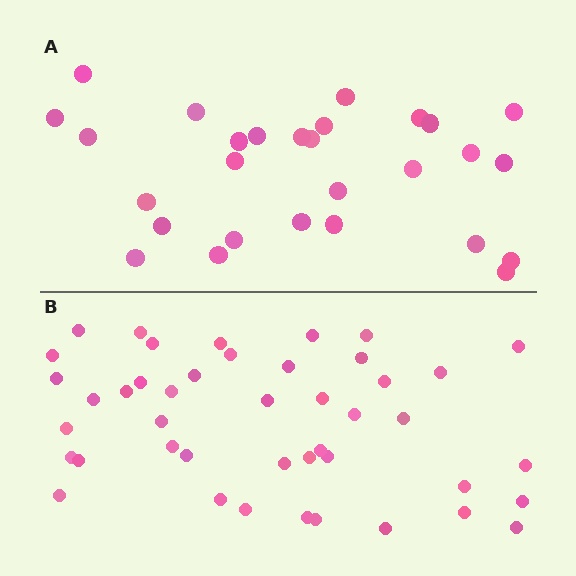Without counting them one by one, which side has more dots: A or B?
Region B (the bottom region) has more dots.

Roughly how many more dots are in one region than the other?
Region B has approximately 15 more dots than region A.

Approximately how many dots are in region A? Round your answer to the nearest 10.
About 30 dots. (The exact count is 28, which rounds to 30.)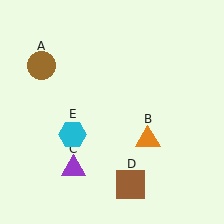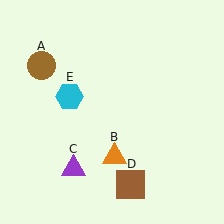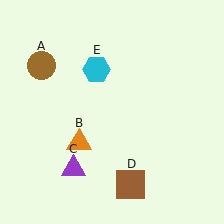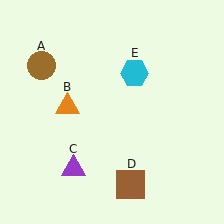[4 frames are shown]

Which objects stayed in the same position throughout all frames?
Brown circle (object A) and purple triangle (object C) and brown square (object D) remained stationary.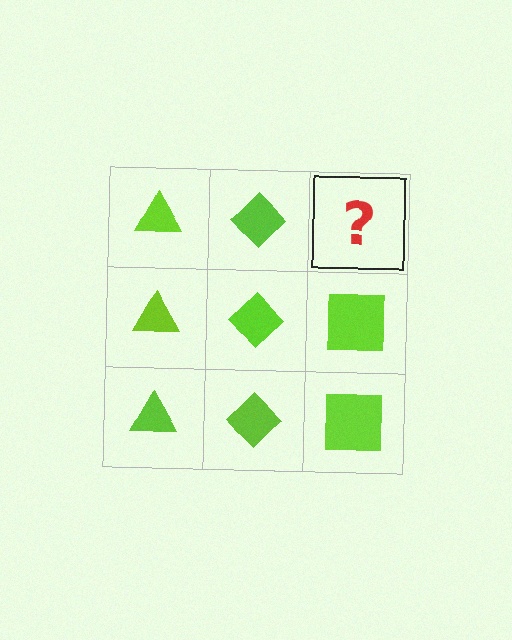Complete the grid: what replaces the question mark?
The question mark should be replaced with a lime square.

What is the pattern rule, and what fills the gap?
The rule is that each column has a consistent shape. The gap should be filled with a lime square.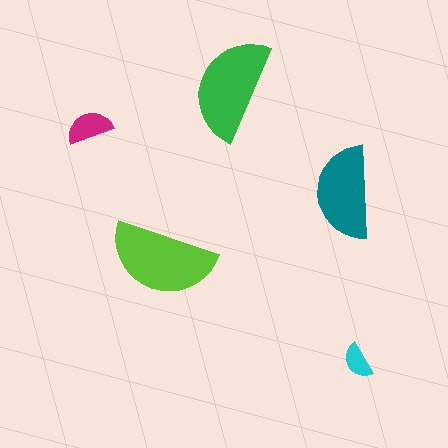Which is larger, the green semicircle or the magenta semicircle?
The green one.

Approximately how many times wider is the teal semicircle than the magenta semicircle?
About 2 times wider.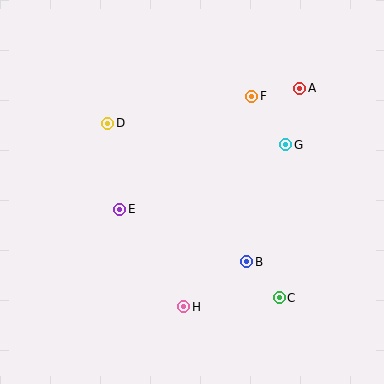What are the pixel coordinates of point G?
Point G is at (286, 145).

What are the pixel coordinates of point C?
Point C is at (279, 298).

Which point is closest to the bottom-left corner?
Point H is closest to the bottom-left corner.